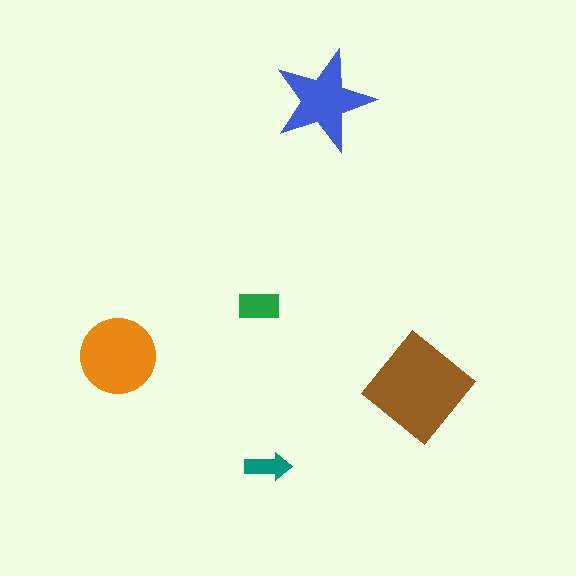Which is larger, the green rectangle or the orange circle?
The orange circle.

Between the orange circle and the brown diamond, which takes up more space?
The brown diamond.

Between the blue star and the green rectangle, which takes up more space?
The blue star.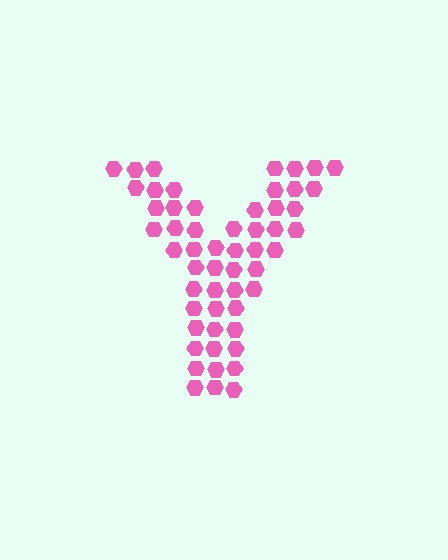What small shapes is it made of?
It is made of small hexagons.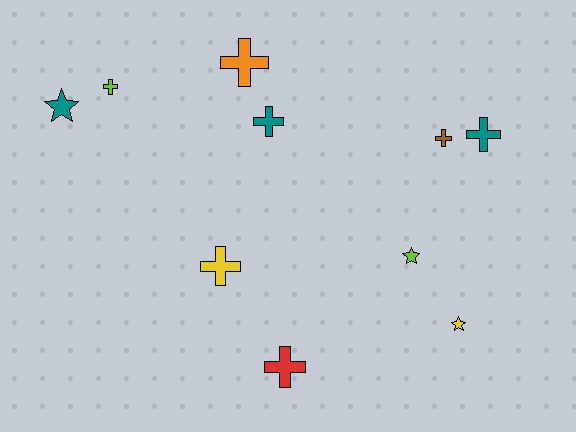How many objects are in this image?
There are 10 objects.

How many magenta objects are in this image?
There are no magenta objects.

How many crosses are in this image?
There are 7 crosses.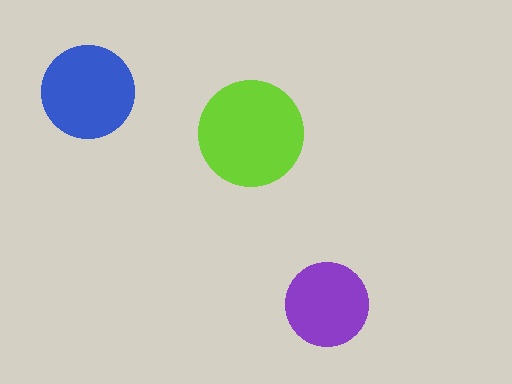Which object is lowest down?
The purple circle is bottommost.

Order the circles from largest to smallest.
the lime one, the blue one, the purple one.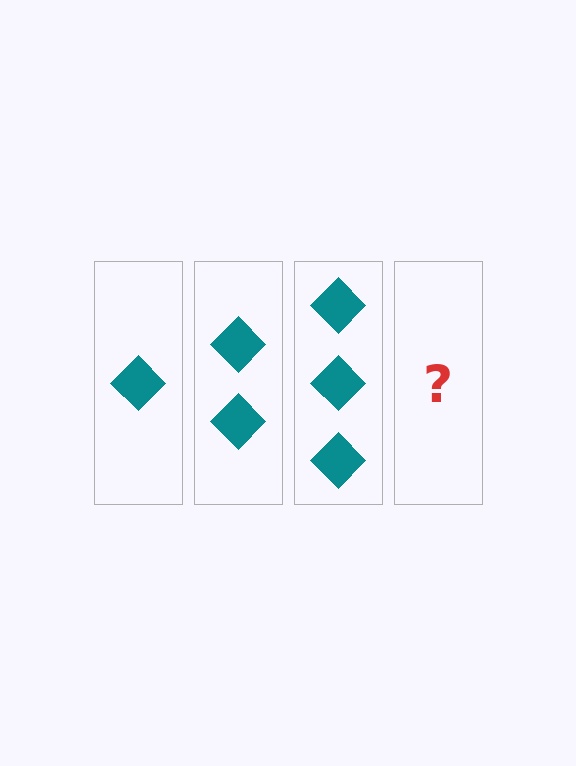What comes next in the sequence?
The next element should be 4 diamonds.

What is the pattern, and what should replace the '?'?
The pattern is that each step adds one more diamond. The '?' should be 4 diamonds.